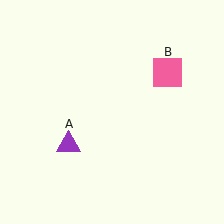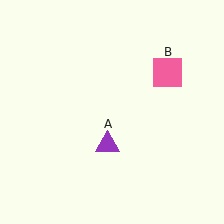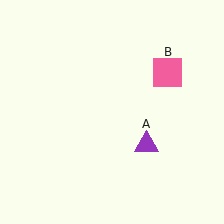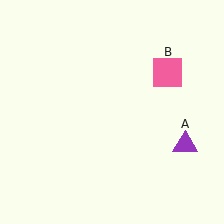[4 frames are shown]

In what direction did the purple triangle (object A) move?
The purple triangle (object A) moved right.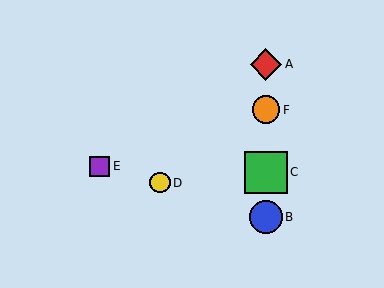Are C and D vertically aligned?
No, C is at x≈266 and D is at x≈160.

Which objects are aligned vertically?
Objects A, B, C, F are aligned vertically.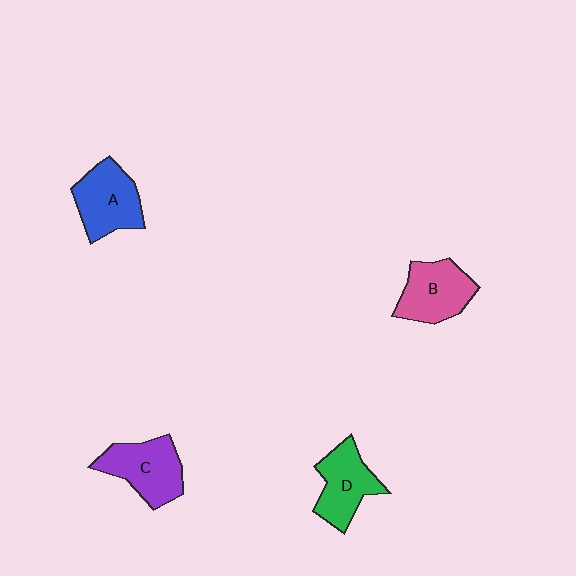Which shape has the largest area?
Shape C (purple).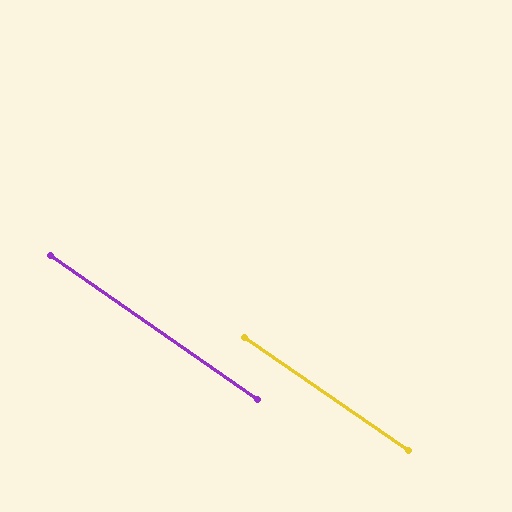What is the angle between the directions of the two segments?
Approximately 0 degrees.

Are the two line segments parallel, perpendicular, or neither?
Parallel — their directions differ by only 0.3°.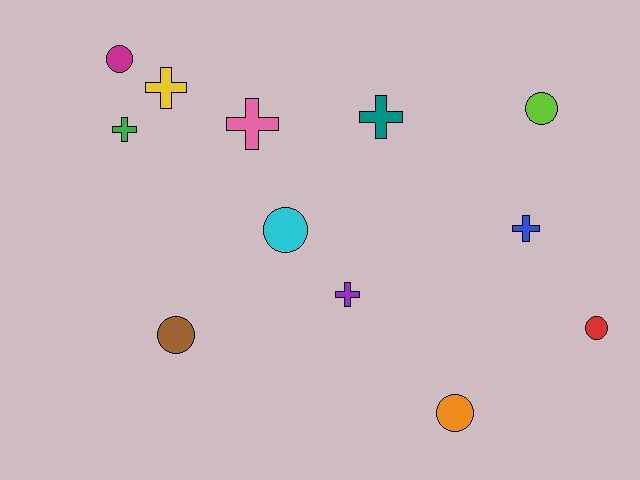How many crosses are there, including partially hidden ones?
There are 6 crosses.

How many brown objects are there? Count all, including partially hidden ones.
There is 1 brown object.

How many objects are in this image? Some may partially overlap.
There are 12 objects.